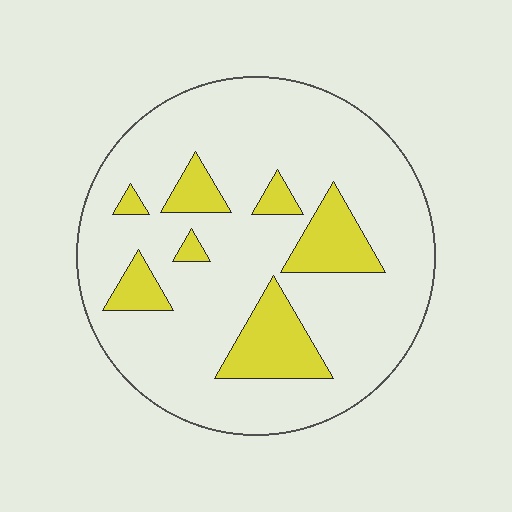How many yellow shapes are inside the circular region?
7.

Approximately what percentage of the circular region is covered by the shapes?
Approximately 20%.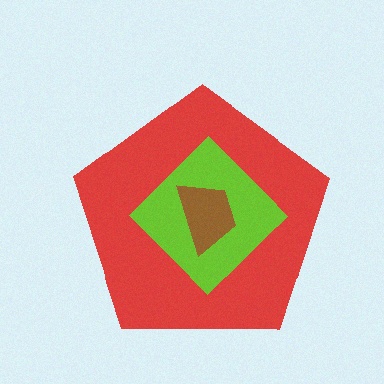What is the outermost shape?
The red pentagon.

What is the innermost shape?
The brown trapezoid.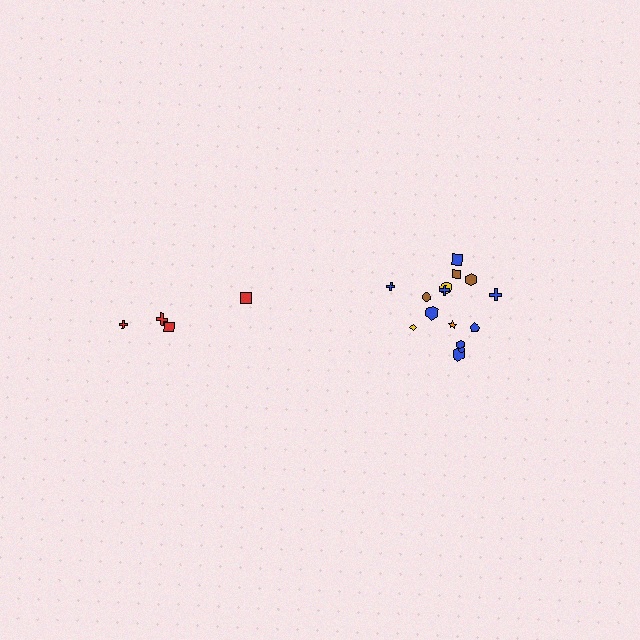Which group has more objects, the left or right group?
The right group.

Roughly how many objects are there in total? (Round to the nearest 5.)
Roughly 20 objects in total.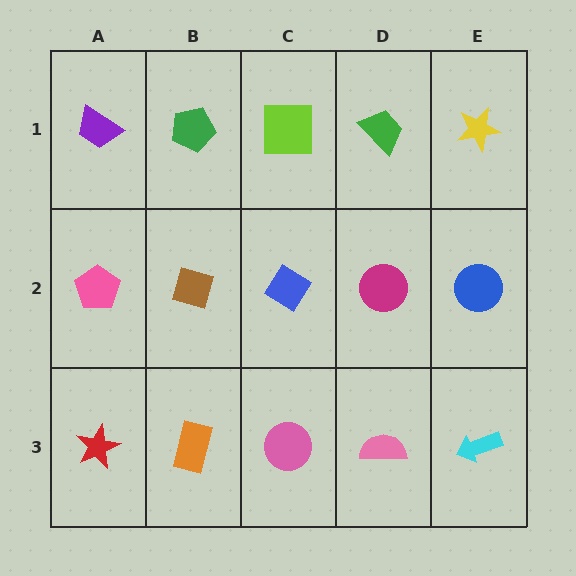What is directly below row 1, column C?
A blue diamond.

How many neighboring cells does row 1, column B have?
3.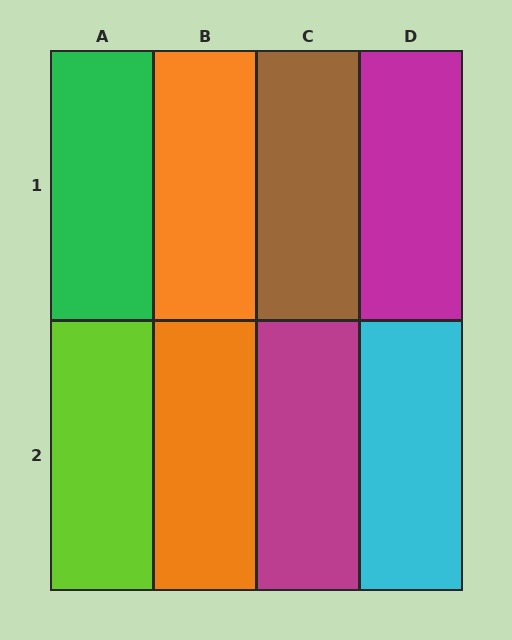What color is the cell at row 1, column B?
Orange.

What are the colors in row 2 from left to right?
Lime, orange, magenta, cyan.